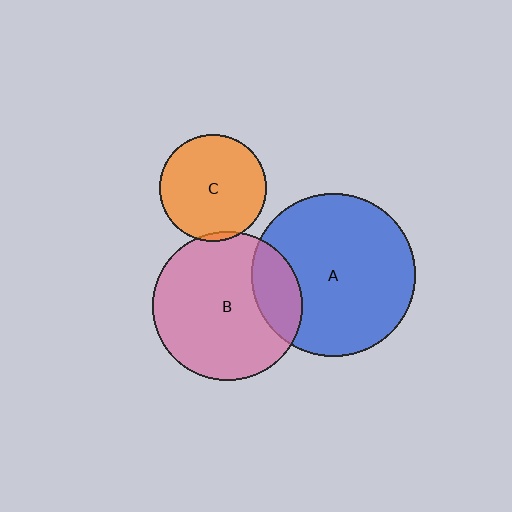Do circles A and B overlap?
Yes.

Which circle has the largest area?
Circle A (blue).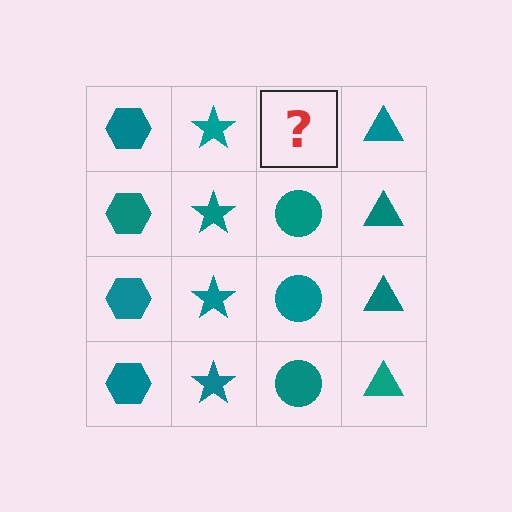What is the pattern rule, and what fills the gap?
The rule is that each column has a consistent shape. The gap should be filled with a teal circle.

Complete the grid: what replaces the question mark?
The question mark should be replaced with a teal circle.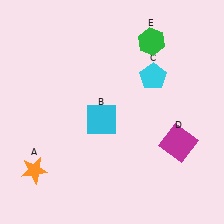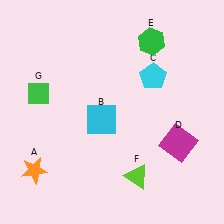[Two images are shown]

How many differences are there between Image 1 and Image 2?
There are 2 differences between the two images.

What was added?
A lime triangle (F), a green diamond (G) were added in Image 2.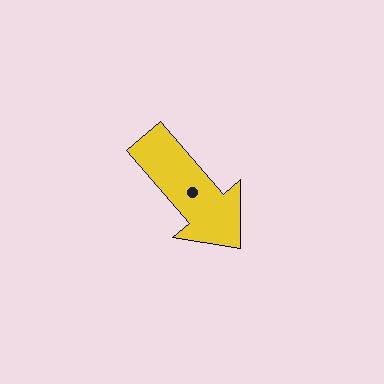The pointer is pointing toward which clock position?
Roughly 5 o'clock.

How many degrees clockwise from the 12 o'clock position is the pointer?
Approximately 139 degrees.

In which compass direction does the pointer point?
Southeast.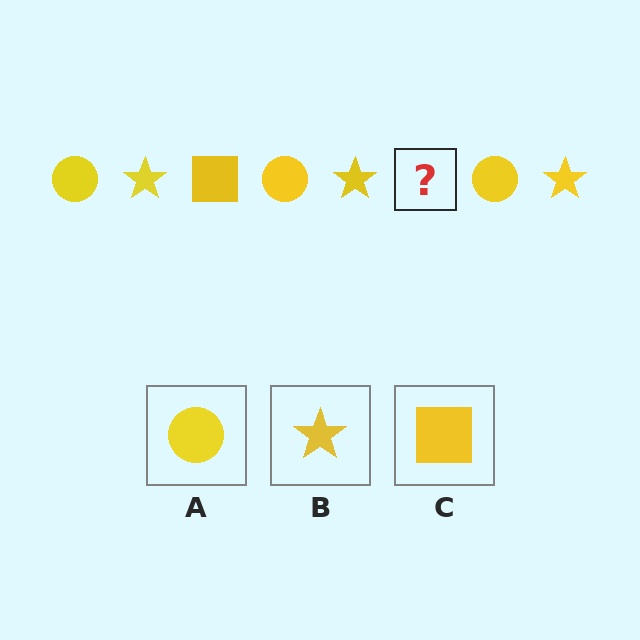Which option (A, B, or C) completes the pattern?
C.